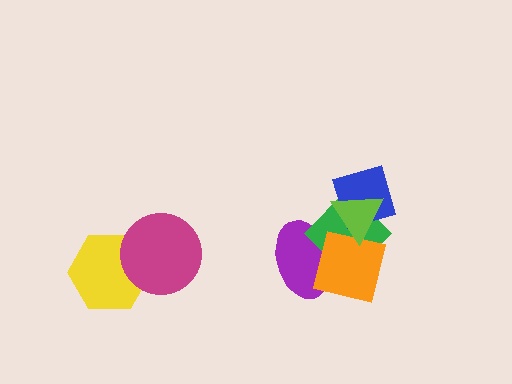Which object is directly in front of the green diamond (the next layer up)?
The blue diamond is directly in front of the green diamond.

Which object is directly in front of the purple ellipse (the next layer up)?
The green diamond is directly in front of the purple ellipse.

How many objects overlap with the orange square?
3 objects overlap with the orange square.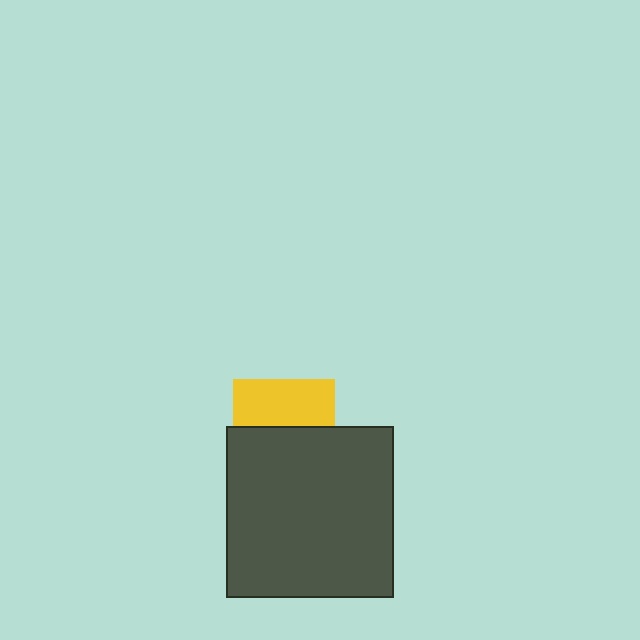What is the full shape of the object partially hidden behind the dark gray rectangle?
The partially hidden object is a yellow square.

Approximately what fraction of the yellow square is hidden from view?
Roughly 55% of the yellow square is hidden behind the dark gray rectangle.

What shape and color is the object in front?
The object in front is a dark gray rectangle.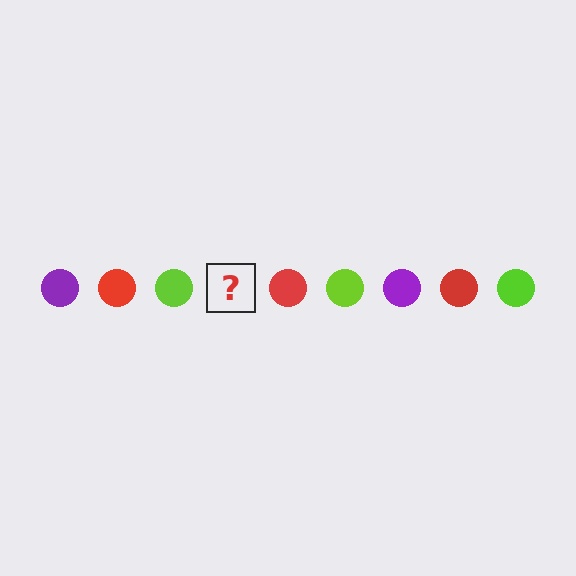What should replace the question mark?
The question mark should be replaced with a purple circle.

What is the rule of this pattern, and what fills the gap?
The rule is that the pattern cycles through purple, red, lime circles. The gap should be filled with a purple circle.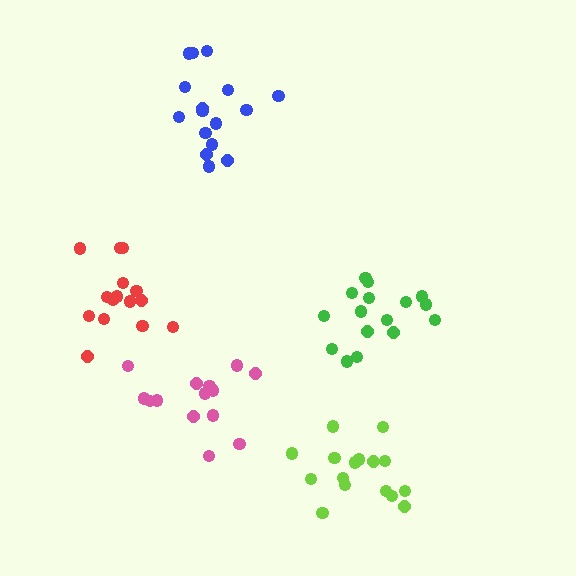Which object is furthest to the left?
The red cluster is leftmost.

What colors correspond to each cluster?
The clusters are colored: green, blue, lime, pink, red.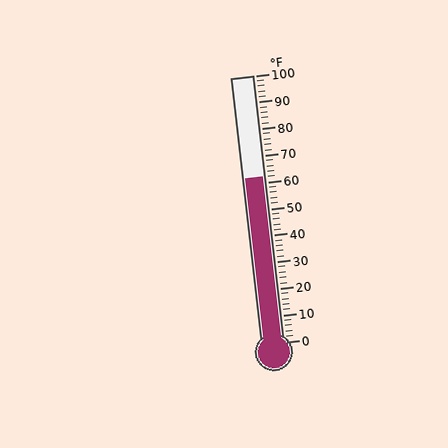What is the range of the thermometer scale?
The thermometer scale ranges from 0°F to 100°F.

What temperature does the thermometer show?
The thermometer shows approximately 62°F.